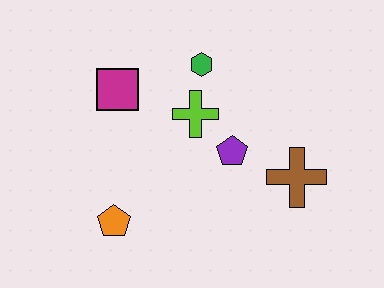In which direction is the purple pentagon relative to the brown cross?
The purple pentagon is to the left of the brown cross.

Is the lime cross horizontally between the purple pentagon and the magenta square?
Yes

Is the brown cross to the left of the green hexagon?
No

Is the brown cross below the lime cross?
Yes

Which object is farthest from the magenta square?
The brown cross is farthest from the magenta square.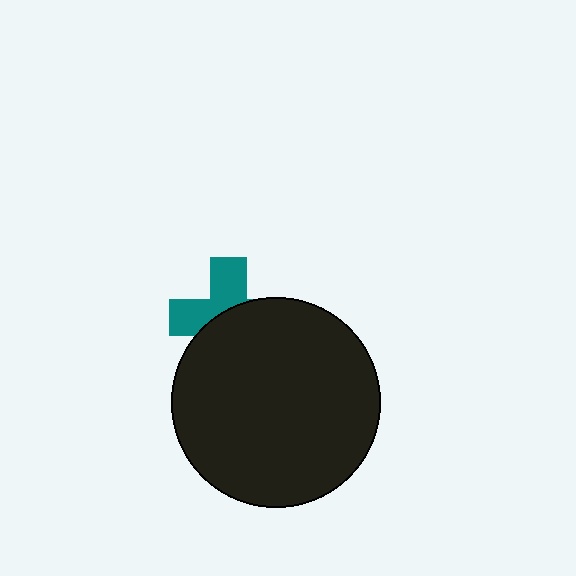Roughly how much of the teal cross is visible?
A small part of it is visible (roughly 44%).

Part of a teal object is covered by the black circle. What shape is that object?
It is a cross.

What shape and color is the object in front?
The object in front is a black circle.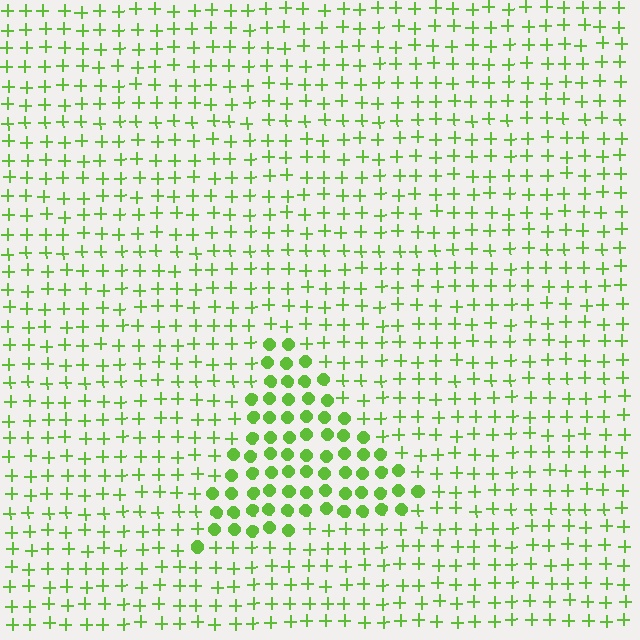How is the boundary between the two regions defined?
The boundary is defined by a change in element shape: circles inside vs. plus signs outside. All elements share the same color and spacing.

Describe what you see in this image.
The image is filled with small lime elements arranged in a uniform grid. A triangle-shaped region contains circles, while the surrounding area contains plus signs. The boundary is defined purely by the change in element shape.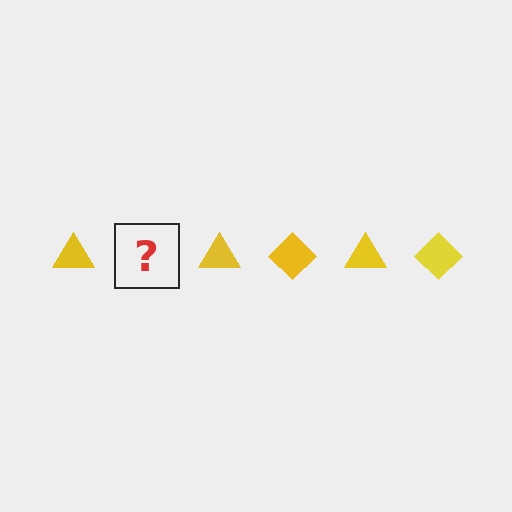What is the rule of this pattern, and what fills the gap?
The rule is that the pattern cycles through triangle, diamond shapes in yellow. The gap should be filled with a yellow diamond.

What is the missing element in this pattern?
The missing element is a yellow diamond.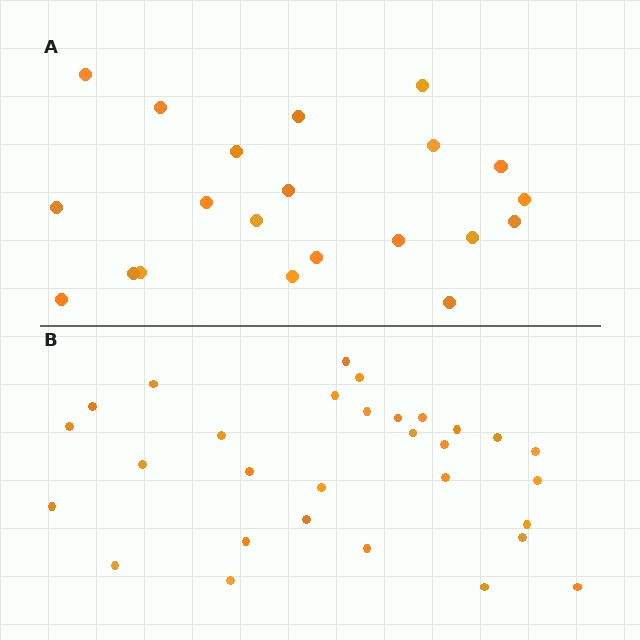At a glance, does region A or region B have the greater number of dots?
Region B (the bottom region) has more dots.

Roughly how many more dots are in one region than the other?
Region B has roughly 8 or so more dots than region A.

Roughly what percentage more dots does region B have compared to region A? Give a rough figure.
About 45% more.